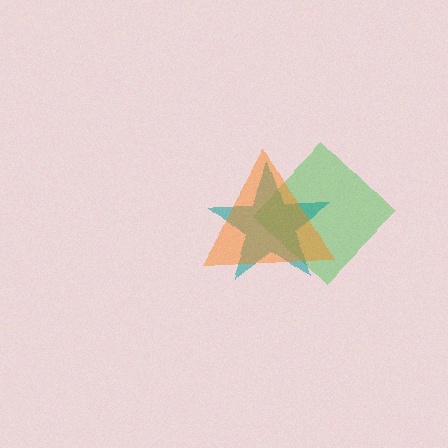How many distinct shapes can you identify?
There are 3 distinct shapes: a green diamond, a teal star, an orange triangle.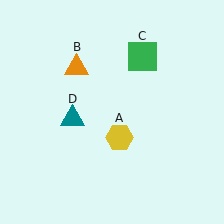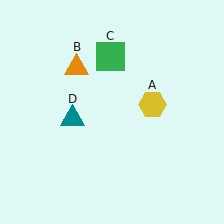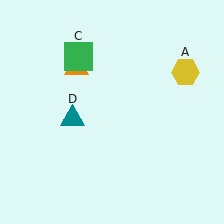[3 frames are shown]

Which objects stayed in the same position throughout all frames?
Orange triangle (object B) and teal triangle (object D) remained stationary.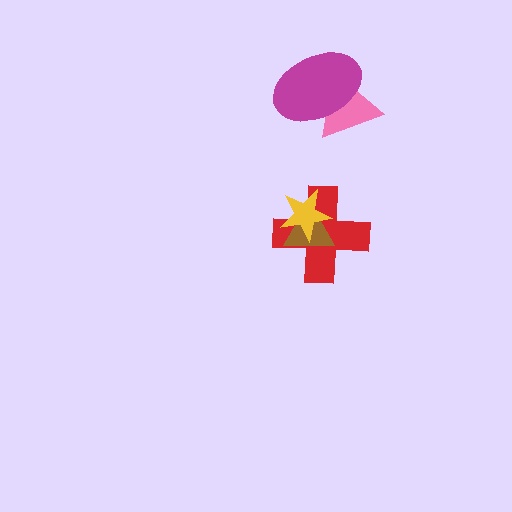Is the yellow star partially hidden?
No, no other shape covers it.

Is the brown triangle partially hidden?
Yes, it is partially covered by another shape.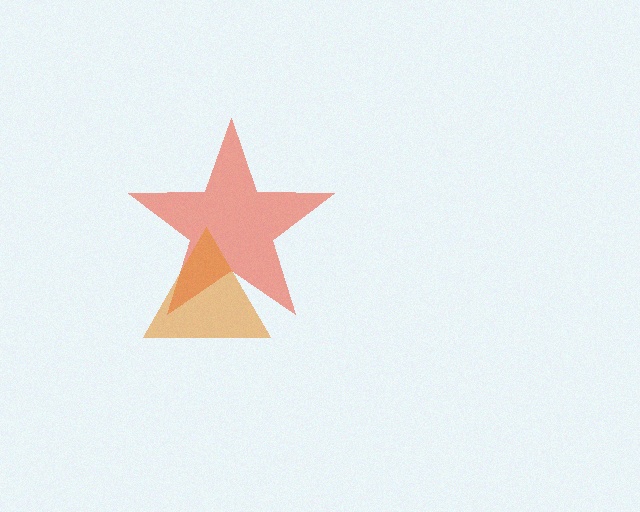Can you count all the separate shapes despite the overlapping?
Yes, there are 2 separate shapes.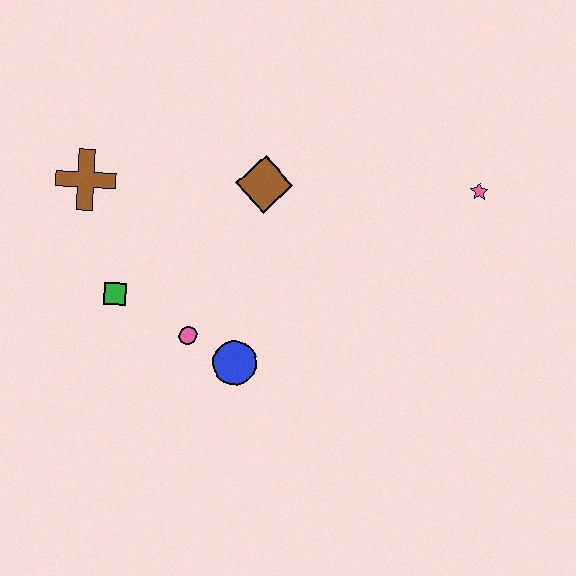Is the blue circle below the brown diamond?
Yes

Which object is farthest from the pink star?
The brown cross is farthest from the pink star.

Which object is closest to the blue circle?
The pink circle is closest to the blue circle.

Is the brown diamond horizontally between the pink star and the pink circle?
Yes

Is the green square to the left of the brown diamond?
Yes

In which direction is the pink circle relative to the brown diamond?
The pink circle is below the brown diamond.